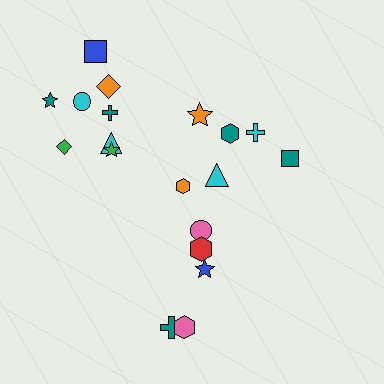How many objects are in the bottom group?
There are 6 objects.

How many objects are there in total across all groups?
There are 19 objects.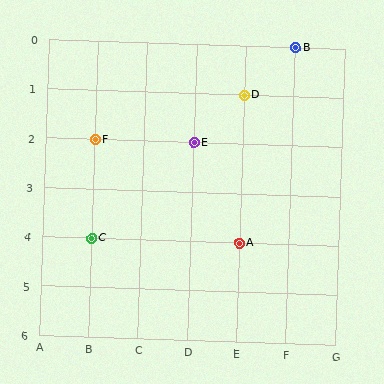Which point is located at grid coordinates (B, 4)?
Point C is at (B, 4).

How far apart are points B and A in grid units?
Points B and A are 1 column and 4 rows apart (about 4.1 grid units diagonally).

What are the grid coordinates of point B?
Point B is at grid coordinates (F, 0).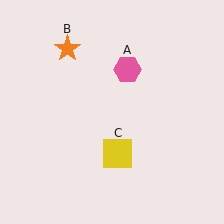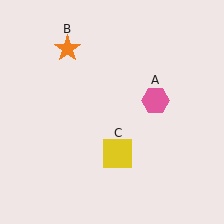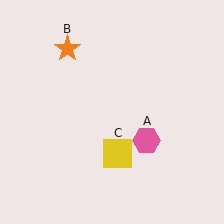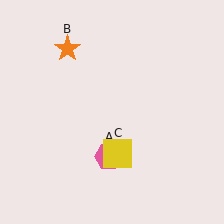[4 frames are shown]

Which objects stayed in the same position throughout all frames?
Orange star (object B) and yellow square (object C) remained stationary.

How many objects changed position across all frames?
1 object changed position: pink hexagon (object A).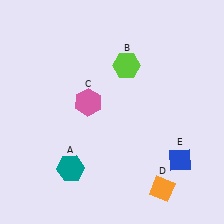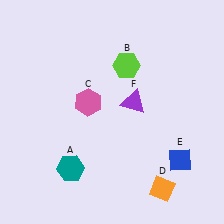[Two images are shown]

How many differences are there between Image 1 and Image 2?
There is 1 difference between the two images.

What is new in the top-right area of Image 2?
A purple triangle (F) was added in the top-right area of Image 2.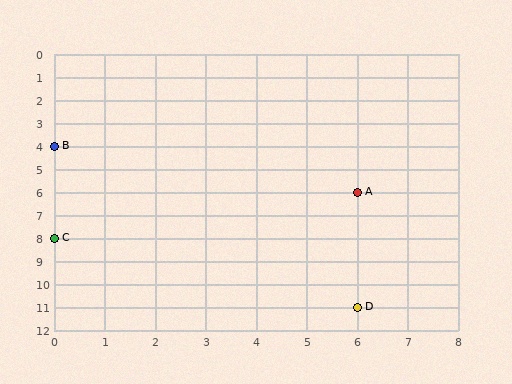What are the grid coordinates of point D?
Point D is at grid coordinates (6, 11).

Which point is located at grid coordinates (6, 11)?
Point D is at (6, 11).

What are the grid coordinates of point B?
Point B is at grid coordinates (0, 4).